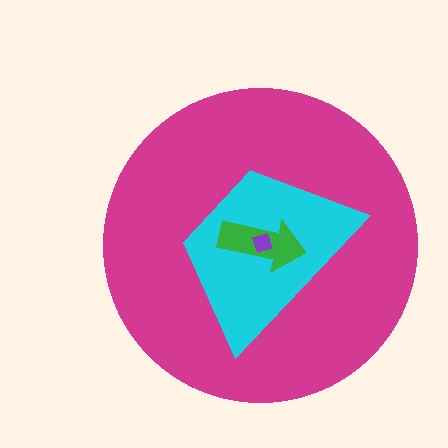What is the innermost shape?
The purple diamond.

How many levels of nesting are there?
4.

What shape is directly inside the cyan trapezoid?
The green arrow.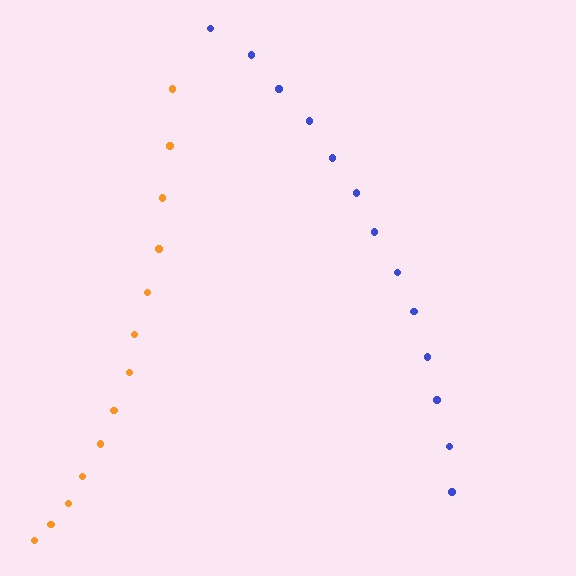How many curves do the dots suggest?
There are 2 distinct paths.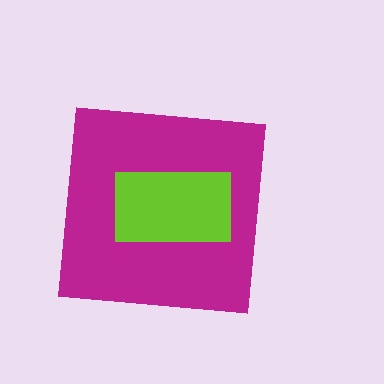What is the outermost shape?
The magenta square.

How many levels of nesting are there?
2.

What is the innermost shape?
The lime rectangle.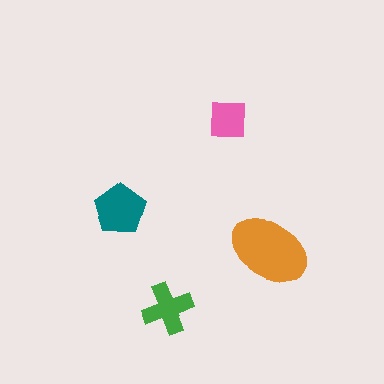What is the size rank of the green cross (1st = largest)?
3rd.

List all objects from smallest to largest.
The pink square, the green cross, the teal pentagon, the orange ellipse.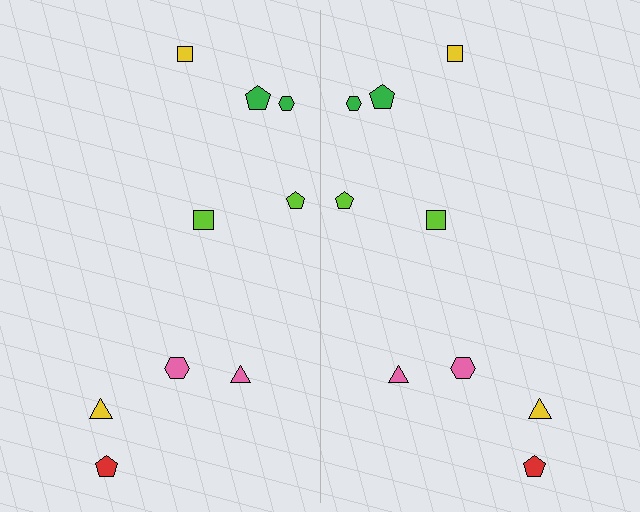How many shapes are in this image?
There are 18 shapes in this image.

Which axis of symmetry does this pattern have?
The pattern has a vertical axis of symmetry running through the center of the image.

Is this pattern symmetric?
Yes, this pattern has bilateral (reflection) symmetry.